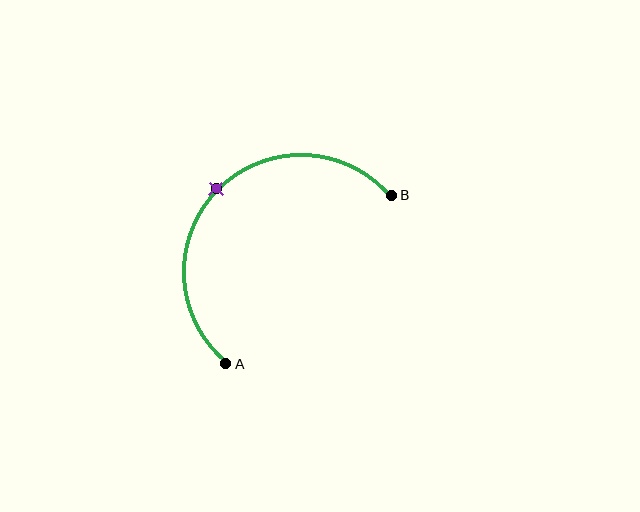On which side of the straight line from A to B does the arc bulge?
The arc bulges above and to the left of the straight line connecting A and B.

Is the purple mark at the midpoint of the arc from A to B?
Yes. The purple mark lies on the arc at equal arc-length from both A and B — it is the arc midpoint.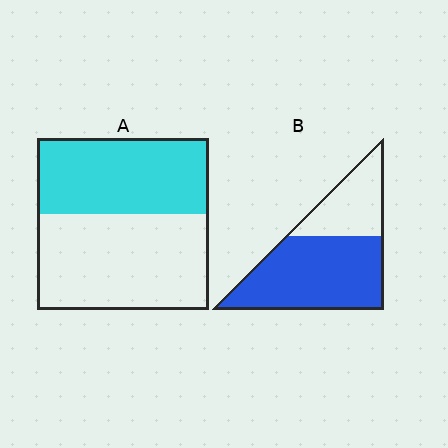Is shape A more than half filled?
No.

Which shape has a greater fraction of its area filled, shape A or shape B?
Shape B.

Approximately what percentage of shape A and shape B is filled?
A is approximately 45% and B is approximately 65%.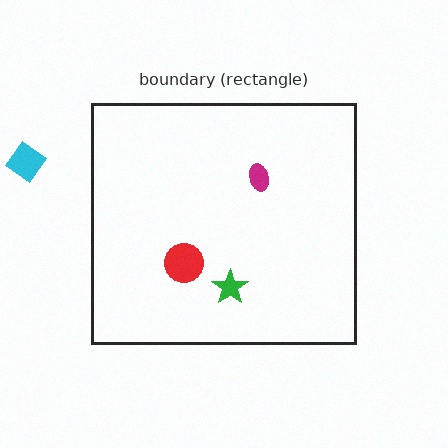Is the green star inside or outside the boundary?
Inside.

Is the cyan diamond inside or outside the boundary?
Outside.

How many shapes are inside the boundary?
3 inside, 1 outside.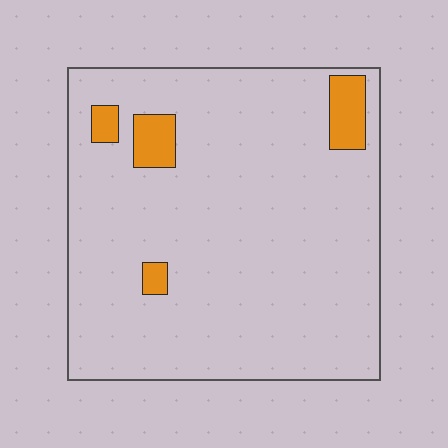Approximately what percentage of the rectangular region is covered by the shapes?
Approximately 5%.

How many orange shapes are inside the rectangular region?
4.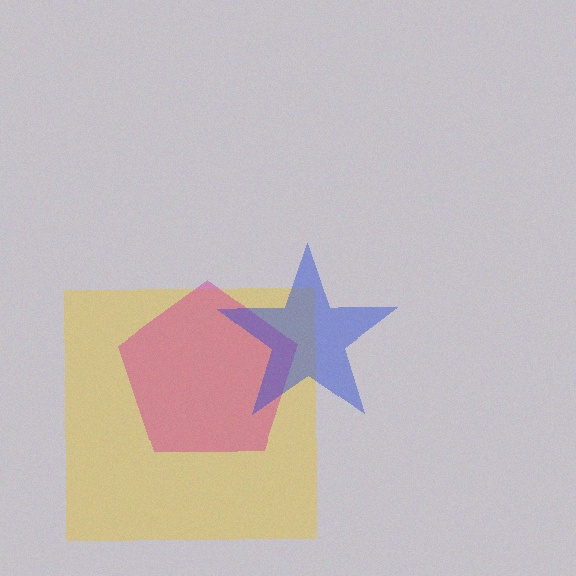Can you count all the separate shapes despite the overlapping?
Yes, there are 3 separate shapes.